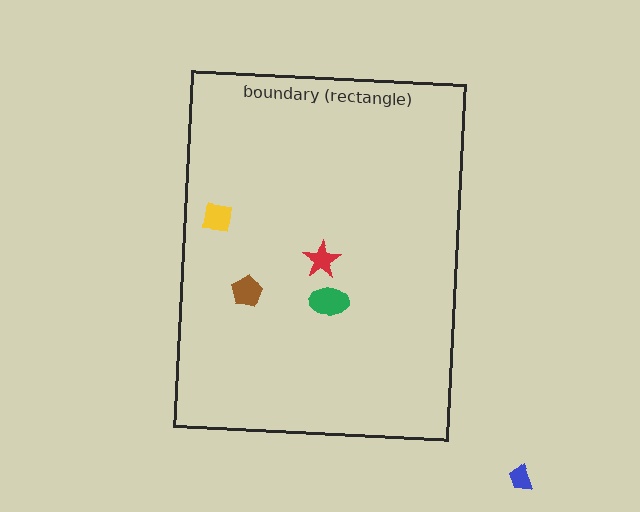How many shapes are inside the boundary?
4 inside, 1 outside.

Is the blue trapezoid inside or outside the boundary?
Outside.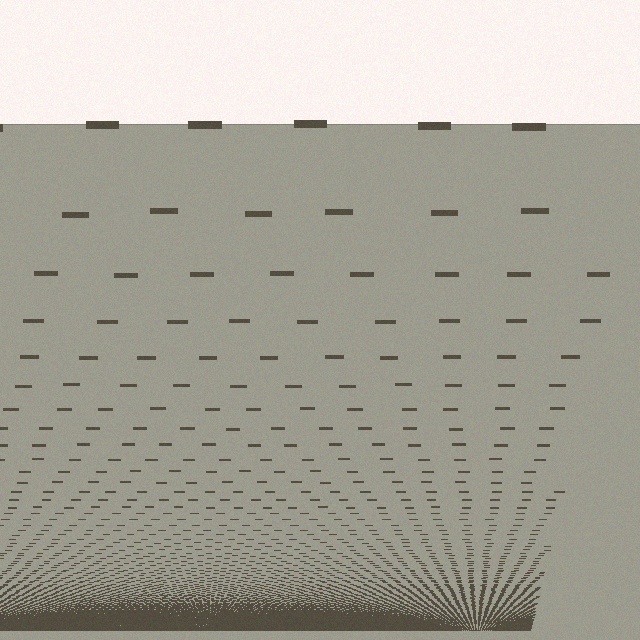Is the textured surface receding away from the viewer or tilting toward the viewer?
The surface appears to tilt toward the viewer. Texture elements get larger and sparser toward the top.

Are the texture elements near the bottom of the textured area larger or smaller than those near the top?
Smaller. The gradient is inverted — elements near the bottom are smaller and denser.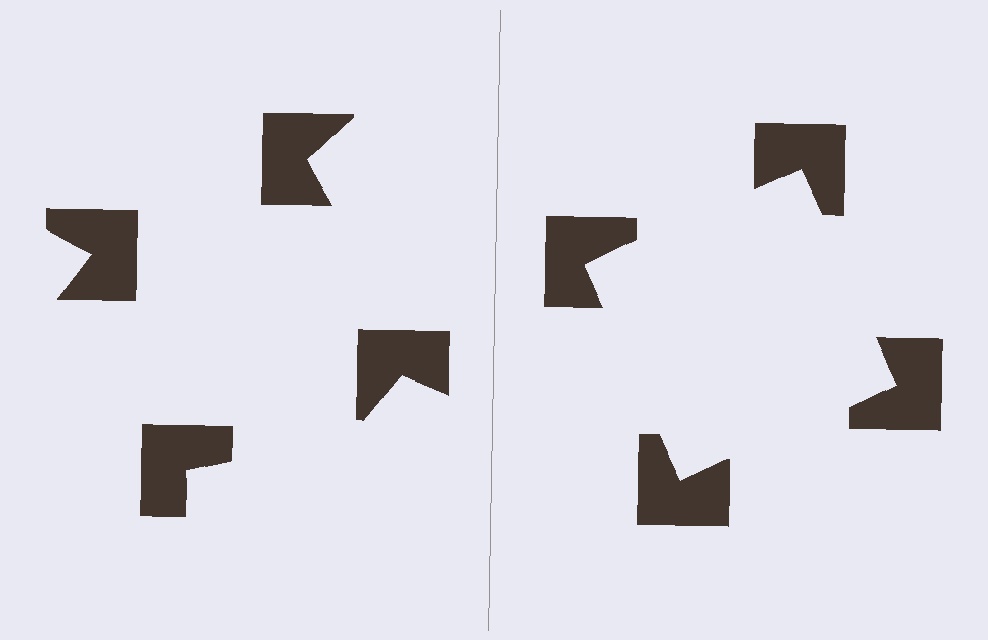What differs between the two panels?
The notched squares are positioned identically on both sides; only the wedge orientations differ. On the right they align to a square; on the left they are misaligned.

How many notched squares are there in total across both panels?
8 — 4 on each side.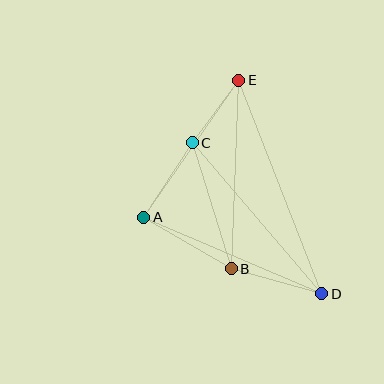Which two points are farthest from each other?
Points D and E are farthest from each other.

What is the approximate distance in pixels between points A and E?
The distance between A and E is approximately 167 pixels.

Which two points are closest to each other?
Points C and E are closest to each other.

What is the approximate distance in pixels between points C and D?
The distance between C and D is approximately 199 pixels.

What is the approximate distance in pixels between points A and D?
The distance between A and D is approximately 194 pixels.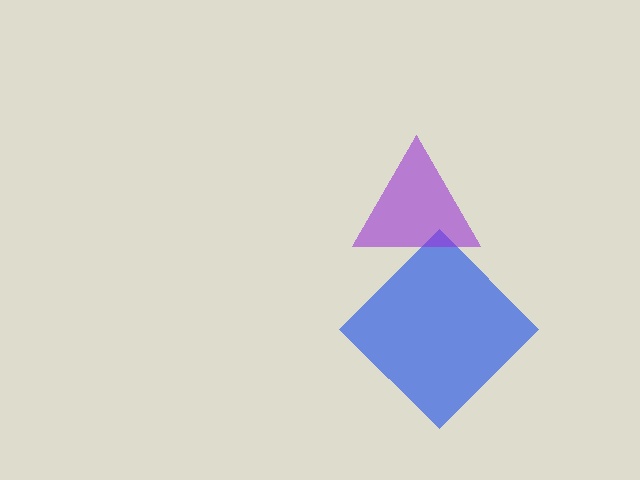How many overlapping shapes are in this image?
There are 2 overlapping shapes in the image.